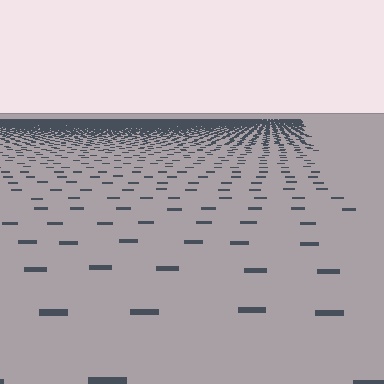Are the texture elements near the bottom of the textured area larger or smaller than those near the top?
Larger. Near the bottom, elements are closer to the viewer and appear at a bigger on-screen size.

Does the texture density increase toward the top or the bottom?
Density increases toward the top.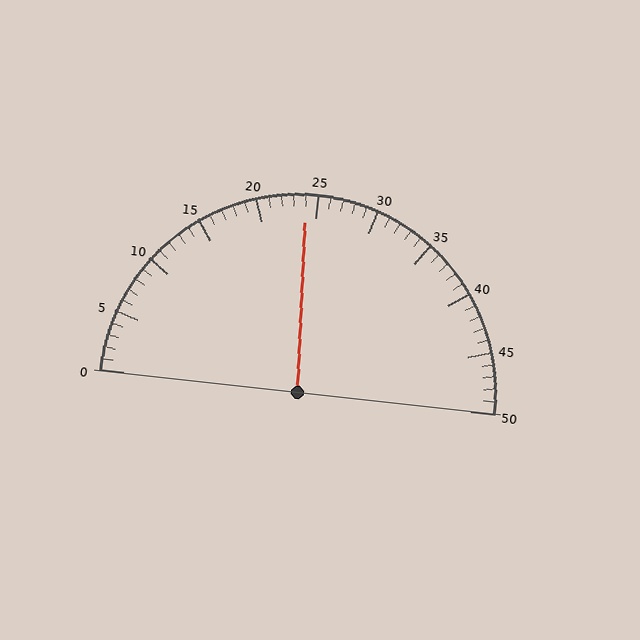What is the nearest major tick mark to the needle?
The nearest major tick mark is 25.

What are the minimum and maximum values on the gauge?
The gauge ranges from 0 to 50.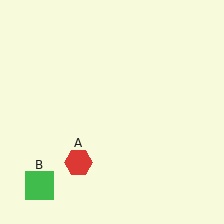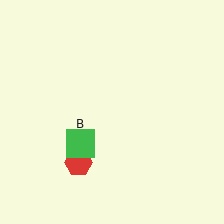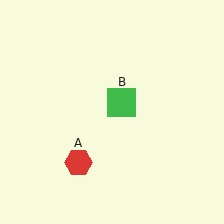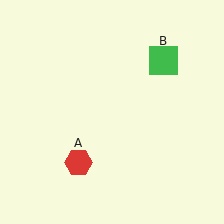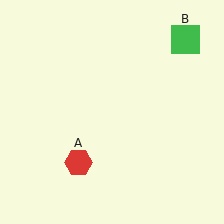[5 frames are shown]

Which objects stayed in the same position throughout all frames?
Red hexagon (object A) remained stationary.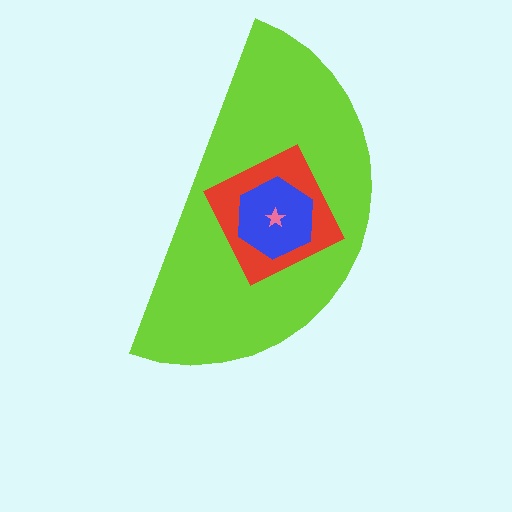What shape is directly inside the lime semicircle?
The red diamond.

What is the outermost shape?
The lime semicircle.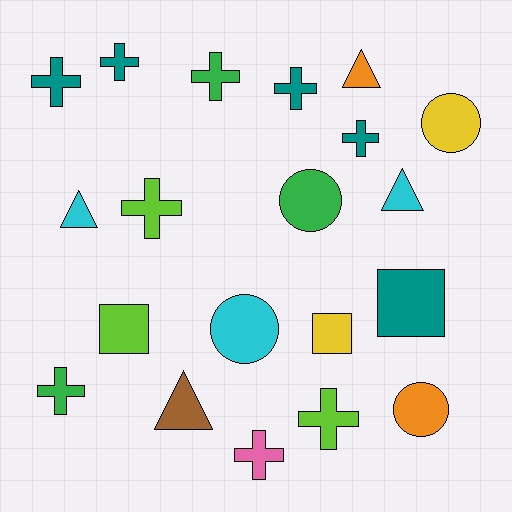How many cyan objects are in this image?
There are 3 cyan objects.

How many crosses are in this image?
There are 9 crosses.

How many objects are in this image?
There are 20 objects.